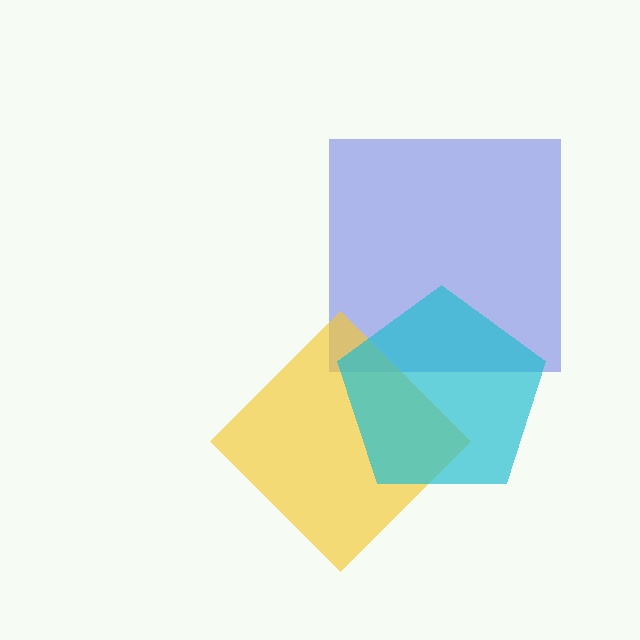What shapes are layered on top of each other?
The layered shapes are: a blue square, a yellow diamond, a cyan pentagon.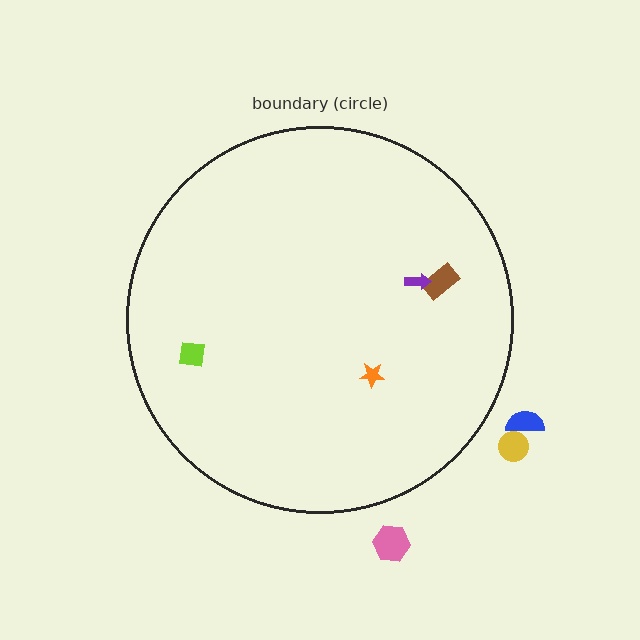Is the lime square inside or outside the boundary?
Inside.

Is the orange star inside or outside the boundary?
Inside.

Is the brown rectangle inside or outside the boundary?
Inside.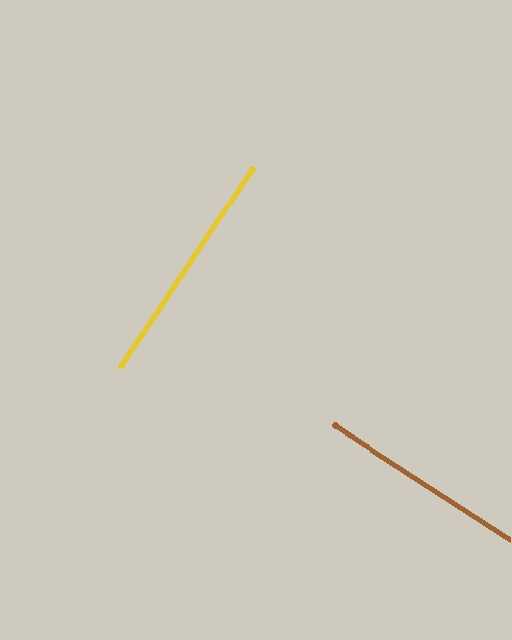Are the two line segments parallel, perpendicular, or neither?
Perpendicular — they meet at approximately 89°.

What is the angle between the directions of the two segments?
Approximately 89 degrees.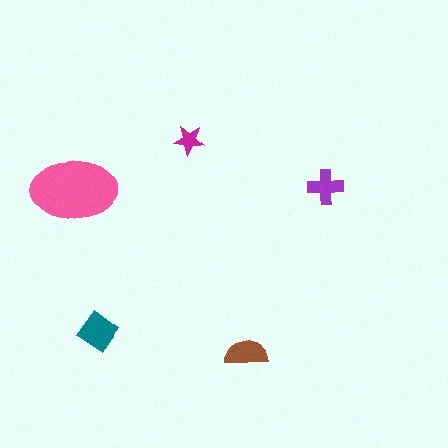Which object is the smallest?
The magenta star.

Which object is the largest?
The pink ellipse.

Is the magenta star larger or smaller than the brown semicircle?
Smaller.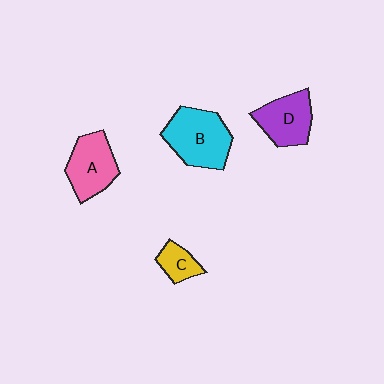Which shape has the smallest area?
Shape C (yellow).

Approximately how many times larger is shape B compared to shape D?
Approximately 1.3 times.